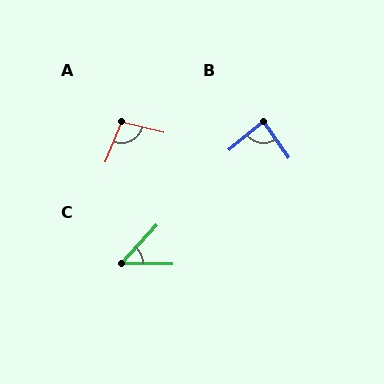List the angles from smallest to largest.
C (48°), B (85°), A (97°).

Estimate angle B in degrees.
Approximately 85 degrees.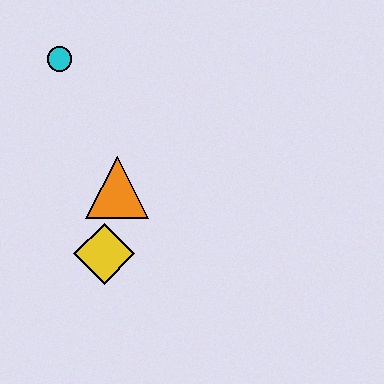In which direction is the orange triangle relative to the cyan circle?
The orange triangle is below the cyan circle.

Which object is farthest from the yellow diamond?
The cyan circle is farthest from the yellow diamond.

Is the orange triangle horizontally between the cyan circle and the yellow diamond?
No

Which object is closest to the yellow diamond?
The orange triangle is closest to the yellow diamond.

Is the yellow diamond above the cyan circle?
No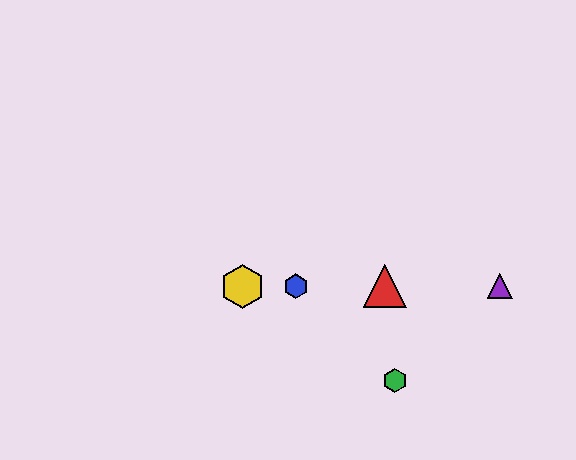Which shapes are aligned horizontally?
The red triangle, the blue hexagon, the yellow hexagon, the purple triangle are aligned horizontally.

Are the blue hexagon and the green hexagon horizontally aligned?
No, the blue hexagon is at y≈286 and the green hexagon is at y≈380.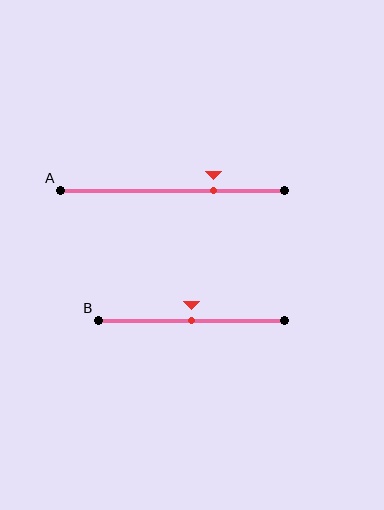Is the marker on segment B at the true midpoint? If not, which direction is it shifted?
Yes, the marker on segment B is at the true midpoint.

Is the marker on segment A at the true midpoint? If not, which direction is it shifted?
No, the marker on segment A is shifted to the right by about 19% of the segment length.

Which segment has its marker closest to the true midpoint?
Segment B has its marker closest to the true midpoint.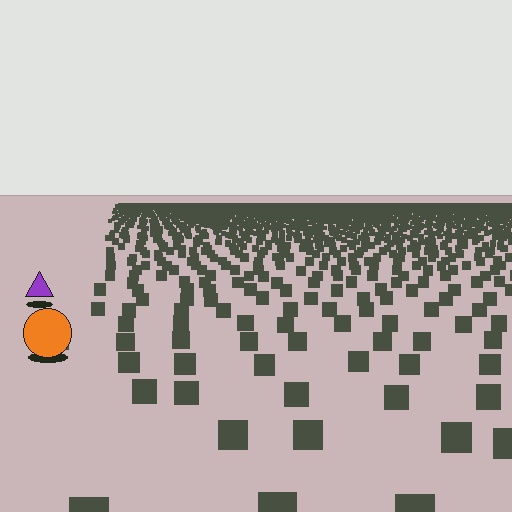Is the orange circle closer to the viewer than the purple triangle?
Yes. The orange circle is closer — you can tell from the texture gradient: the ground texture is coarser near it.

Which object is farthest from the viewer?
The purple triangle is farthest from the viewer. It appears smaller and the ground texture around it is denser.